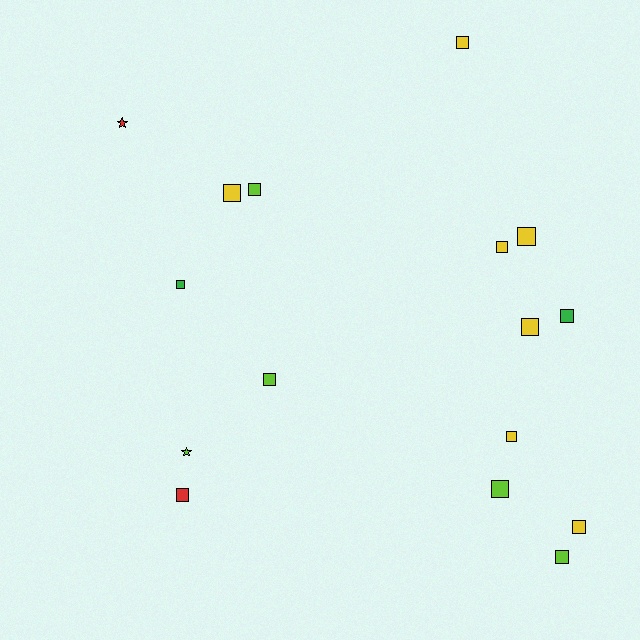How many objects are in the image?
There are 16 objects.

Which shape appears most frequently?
Square, with 14 objects.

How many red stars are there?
There is 1 red star.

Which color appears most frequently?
Yellow, with 7 objects.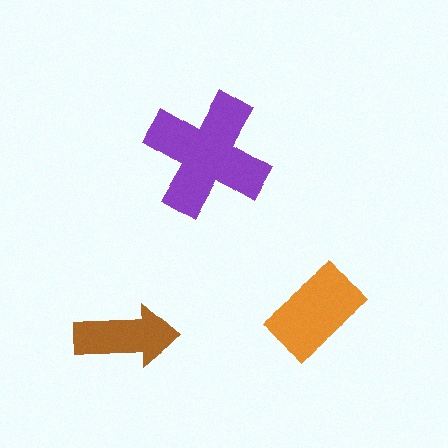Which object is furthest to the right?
The orange rectangle is rightmost.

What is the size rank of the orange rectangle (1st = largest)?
2nd.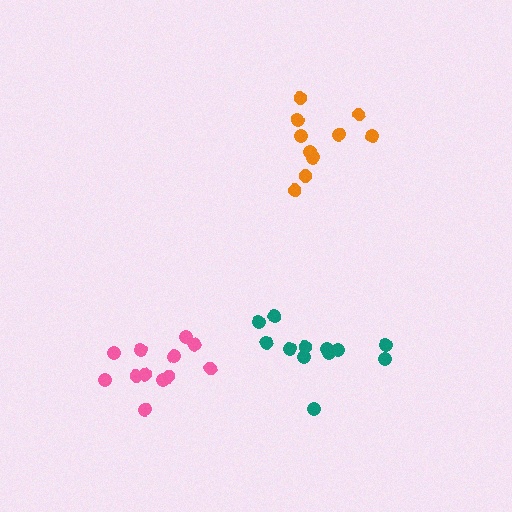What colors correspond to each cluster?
The clusters are colored: pink, orange, teal.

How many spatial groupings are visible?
There are 3 spatial groupings.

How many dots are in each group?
Group 1: 12 dots, Group 2: 10 dots, Group 3: 12 dots (34 total).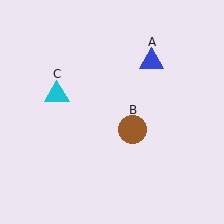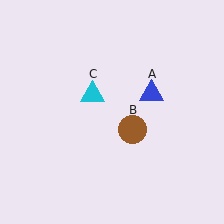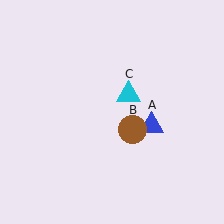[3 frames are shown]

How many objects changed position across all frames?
2 objects changed position: blue triangle (object A), cyan triangle (object C).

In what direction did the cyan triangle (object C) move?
The cyan triangle (object C) moved right.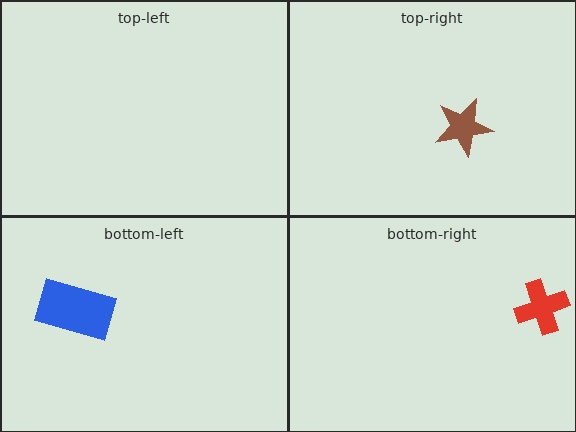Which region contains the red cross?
The bottom-right region.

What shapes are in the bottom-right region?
The red cross.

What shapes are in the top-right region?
The brown star.